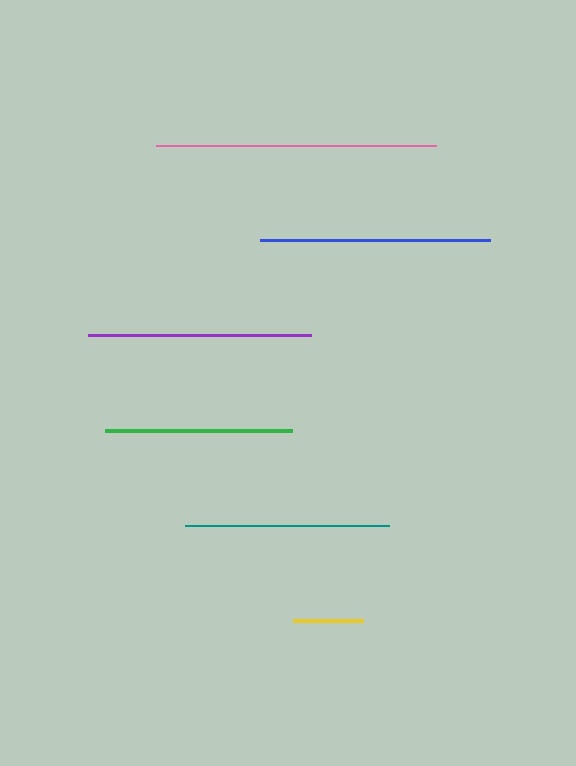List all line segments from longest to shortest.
From longest to shortest: pink, blue, purple, teal, green, yellow.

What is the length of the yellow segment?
The yellow segment is approximately 70 pixels long.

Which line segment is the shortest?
The yellow line is the shortest at approximately 70 pixels.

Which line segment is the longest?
The pink line is the longest at approximately 280 pixels.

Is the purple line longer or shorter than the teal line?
The purple line is longer than the teal line.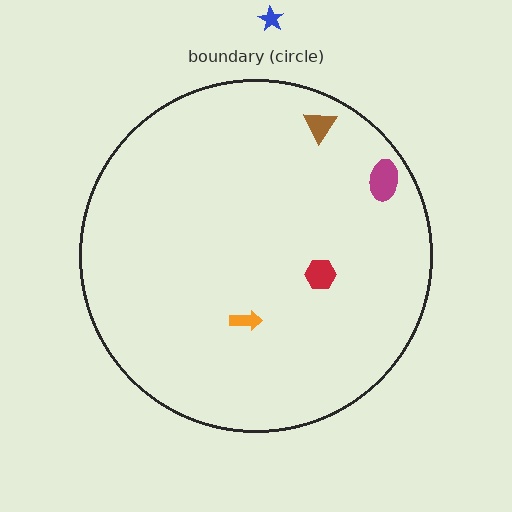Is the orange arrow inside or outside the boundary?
Inside.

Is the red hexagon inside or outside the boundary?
Inside.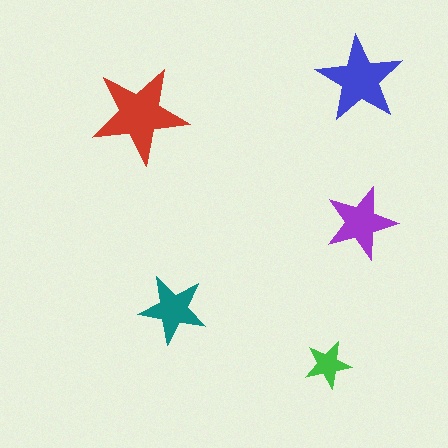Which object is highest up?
The blue star is topmost.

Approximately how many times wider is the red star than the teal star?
About 1.5 times wider.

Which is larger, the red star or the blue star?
The red one.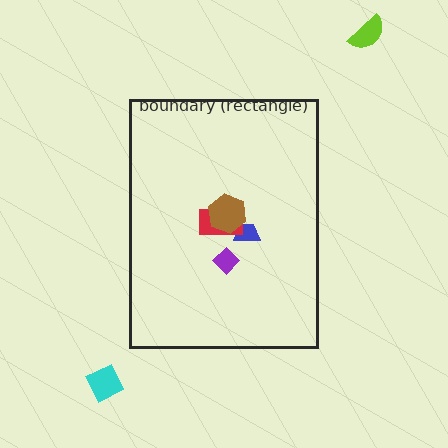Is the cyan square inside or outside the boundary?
Outside.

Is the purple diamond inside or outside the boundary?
Inside.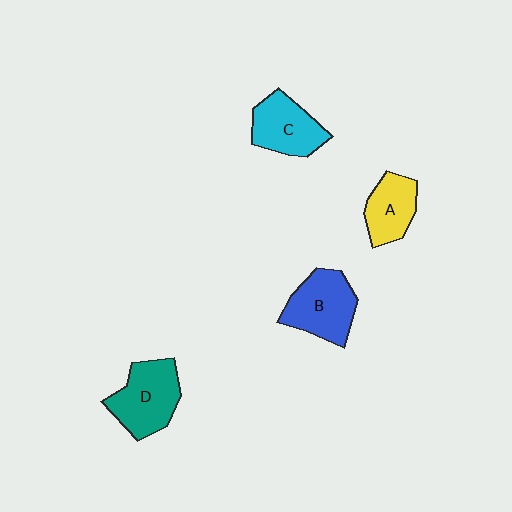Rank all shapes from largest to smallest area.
From largest to smallest: D (teal), B (blue), C (cyan), A (yellow).